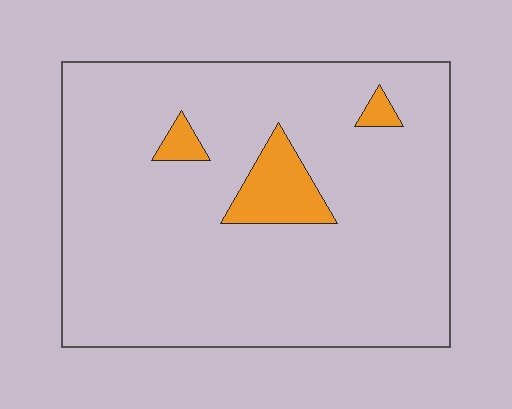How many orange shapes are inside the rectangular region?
3.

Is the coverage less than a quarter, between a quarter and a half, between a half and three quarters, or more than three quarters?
Less than a quarter.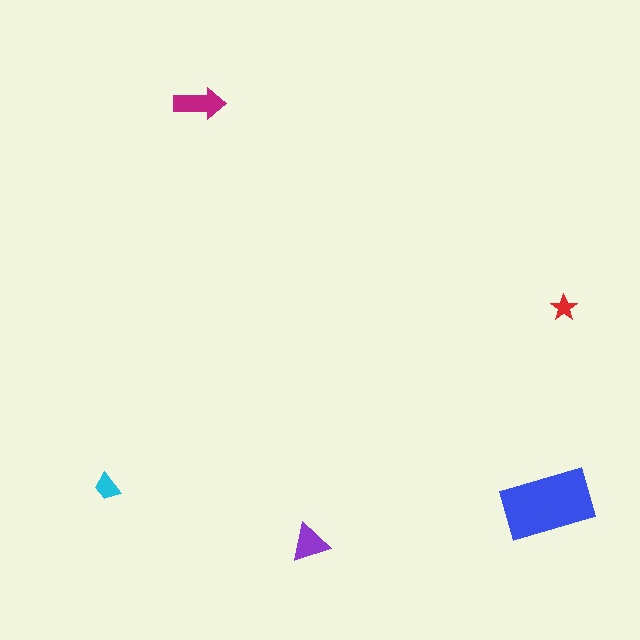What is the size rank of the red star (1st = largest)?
5th.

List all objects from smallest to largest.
The red star, the cyan trapezoid, the purple triangle, the magenta arrow, the blue rectangle.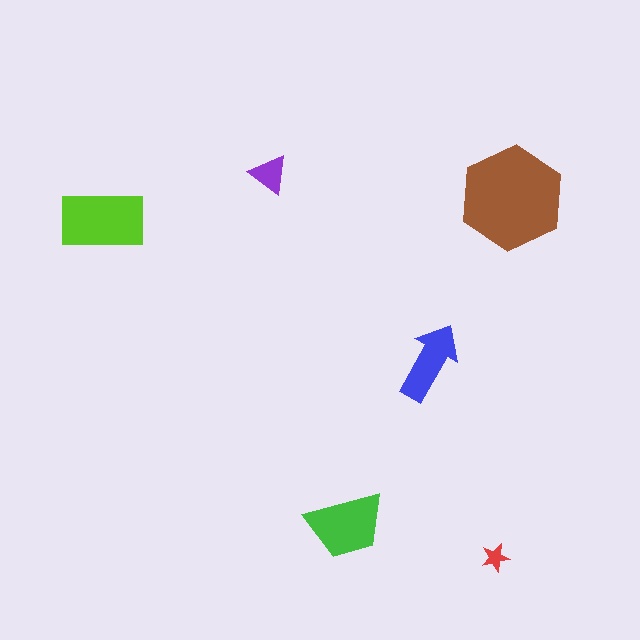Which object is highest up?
The purple triangle is topmost.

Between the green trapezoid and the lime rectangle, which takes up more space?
The lime rectangle.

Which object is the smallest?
The red star.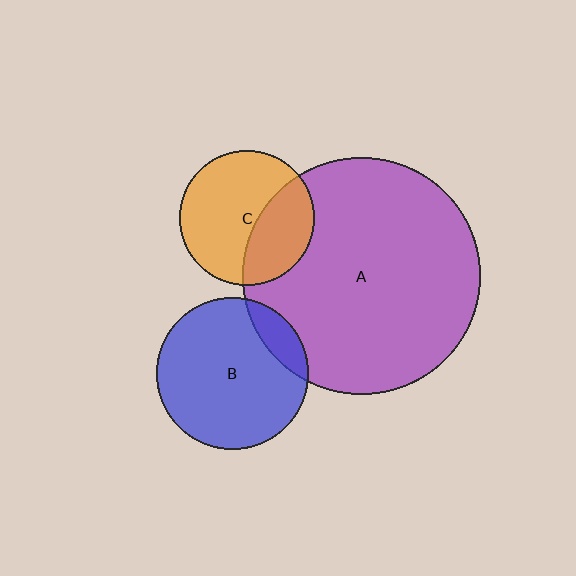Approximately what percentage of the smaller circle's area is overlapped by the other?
Approximately 35%.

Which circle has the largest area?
Circle A (purple).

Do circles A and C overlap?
Yes.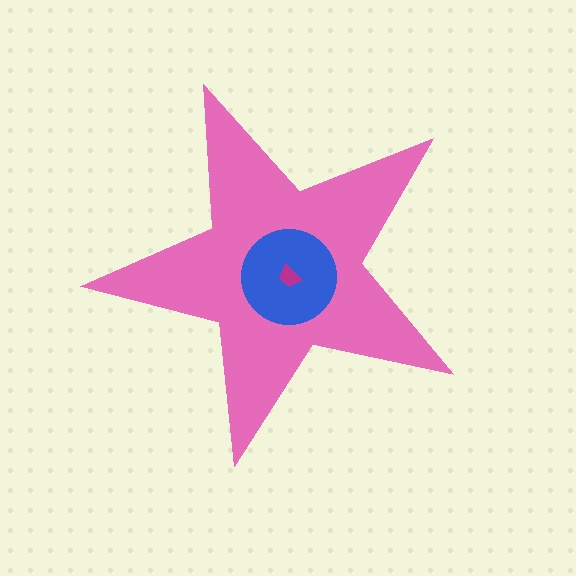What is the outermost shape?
The pink star.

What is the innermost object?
The magenta trapezoid.